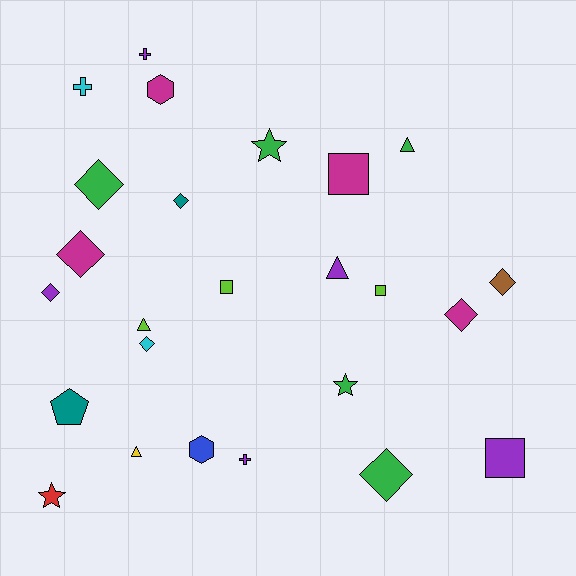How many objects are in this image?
There are 25 objects.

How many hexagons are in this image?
There are 2 hexagons.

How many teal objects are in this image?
There are 2 teal objects.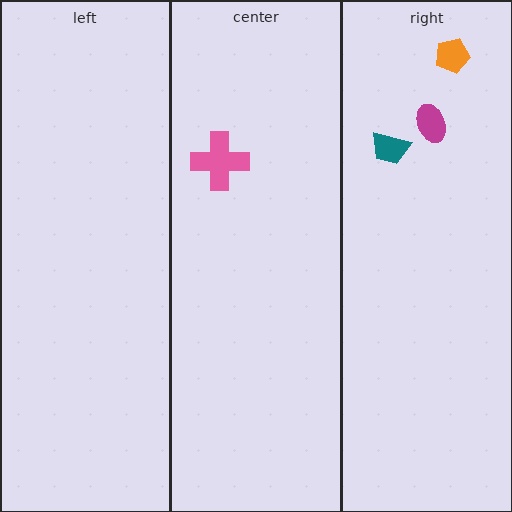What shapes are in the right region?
The orange pentagon, the magenta ellipse, the teal trapezoid.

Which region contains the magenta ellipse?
The right region.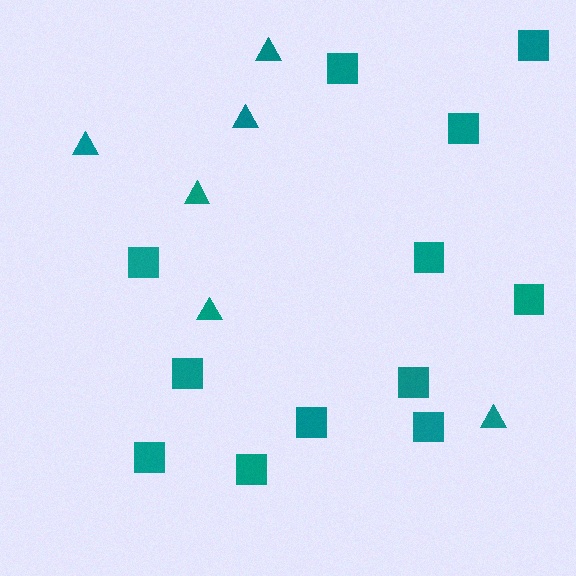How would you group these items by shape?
There are 2 groups: one group of triangles (6) and one group of squares (12).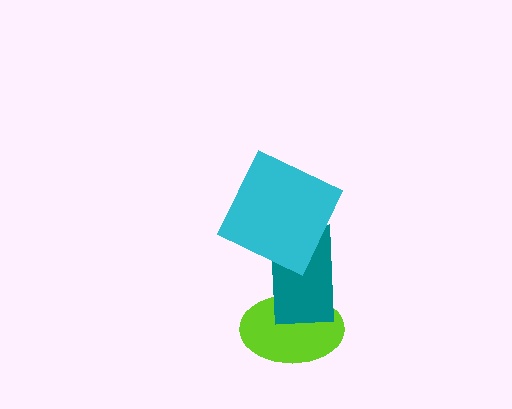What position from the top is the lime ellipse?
The lime ellipse is 3rd from the top.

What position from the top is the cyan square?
The cyan square is 1st from the top.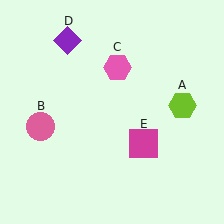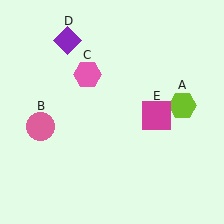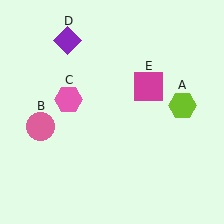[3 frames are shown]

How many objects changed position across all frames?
2 objects changed position: pink hexagon (object C), magenta square (object E).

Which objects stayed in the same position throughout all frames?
Lime hexagon (object A) and pink circle (object B) and purple diamond (object D) remained stationary.